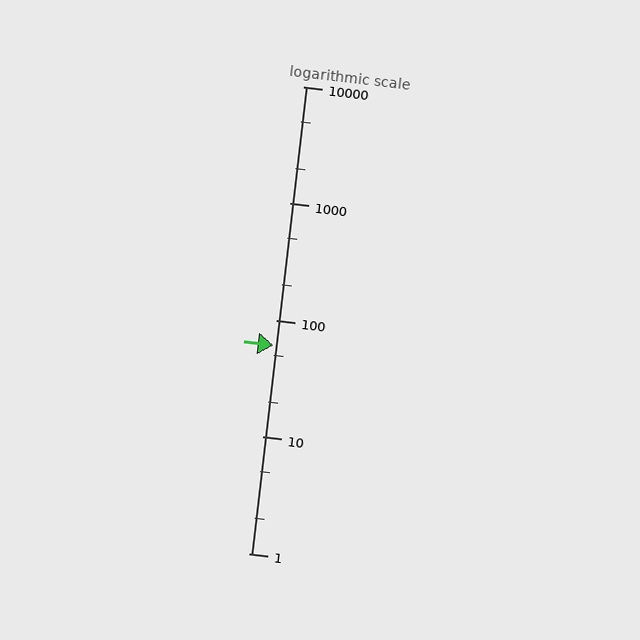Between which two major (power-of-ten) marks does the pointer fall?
The pointer is between 10 and 100.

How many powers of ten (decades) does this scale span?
The scale spans 4 decades, from 1 to 10000.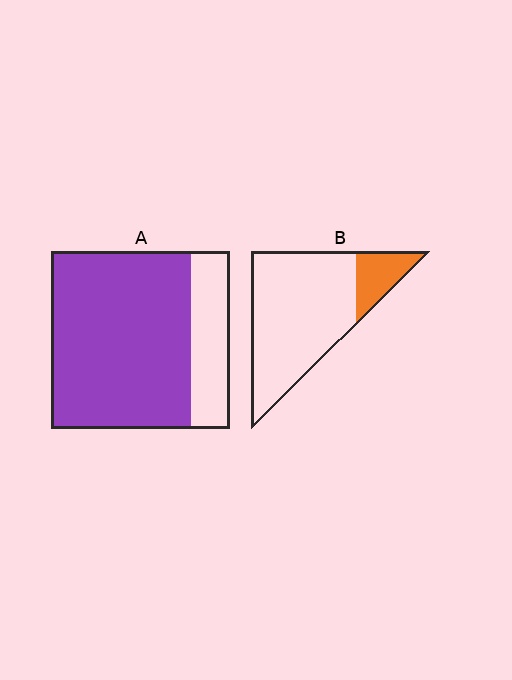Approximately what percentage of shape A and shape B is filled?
A is approximately 80% and B is approximately 15%.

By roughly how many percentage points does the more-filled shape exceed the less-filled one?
By roughly 60 percentage points (A over B).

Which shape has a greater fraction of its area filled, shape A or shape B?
Shape A.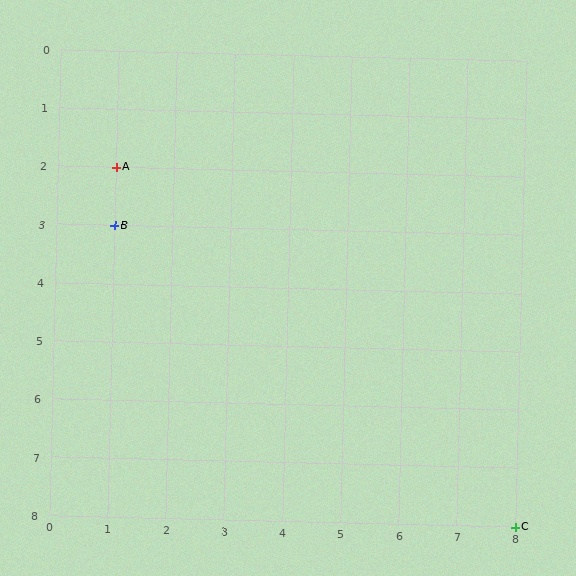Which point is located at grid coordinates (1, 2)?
Point A is at (1, 2).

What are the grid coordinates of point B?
Point B is at grid coordinates (1, 3).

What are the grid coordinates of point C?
Point C is at grid coordinates (8, 8).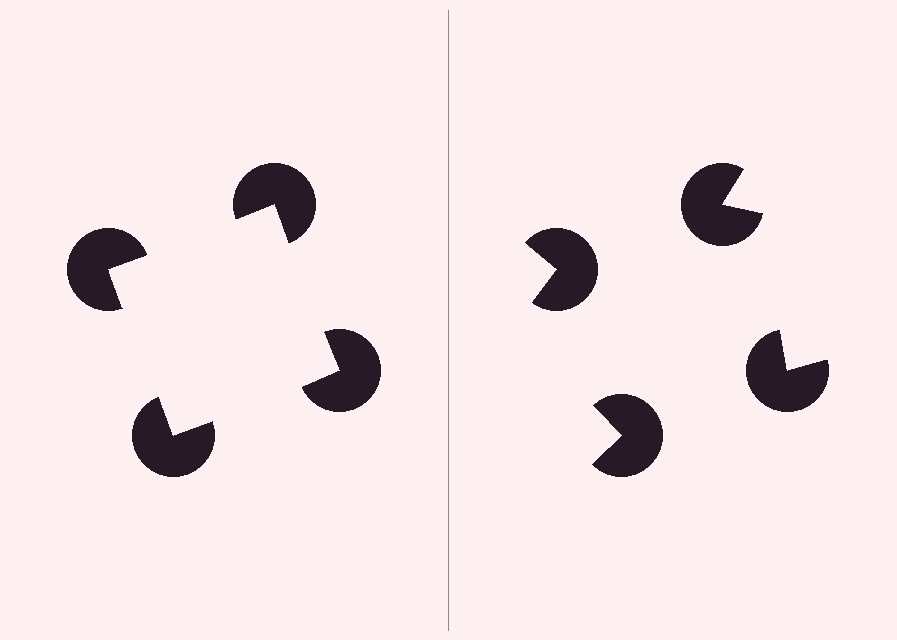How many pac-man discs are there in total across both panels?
8 — 4 on each side.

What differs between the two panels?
The pac-man discs are positioned identically on both sides; only the wedge orientations differ. On the left they align to a square; on the right they are misaligned.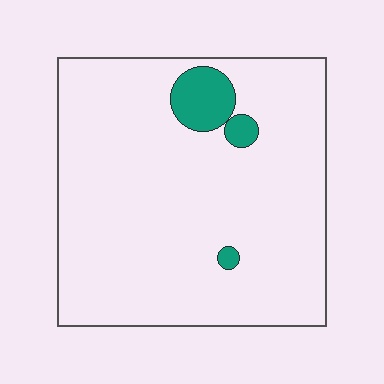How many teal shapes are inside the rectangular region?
3.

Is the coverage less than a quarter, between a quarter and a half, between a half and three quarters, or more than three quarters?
Less than a quarter.